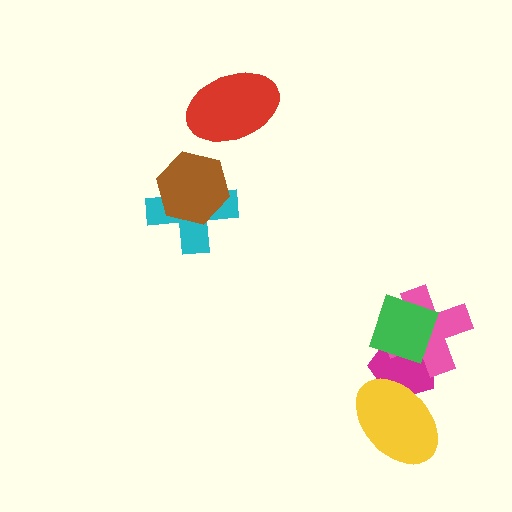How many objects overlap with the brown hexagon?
1 object overlaps with the brown hexagon.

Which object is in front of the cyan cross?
The brown hexagon is in front of the cyan cross.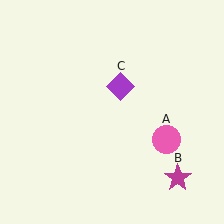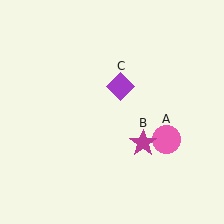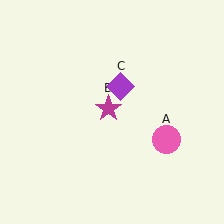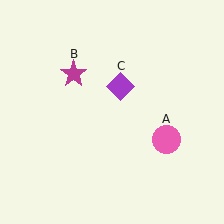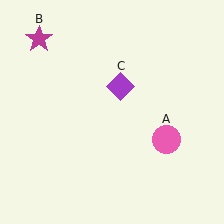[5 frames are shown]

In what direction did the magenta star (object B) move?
The magenta star (object B) moved up and to the left.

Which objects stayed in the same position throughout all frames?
Pink circle (object A) and purple diamond (object C) remained stationary.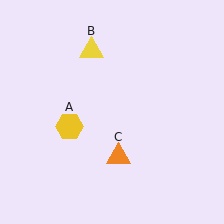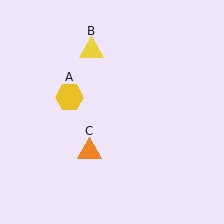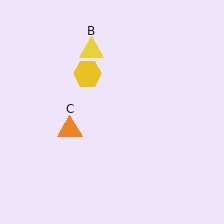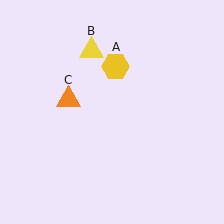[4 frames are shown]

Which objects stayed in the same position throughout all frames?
Yellow triangle (object B) remained stationary.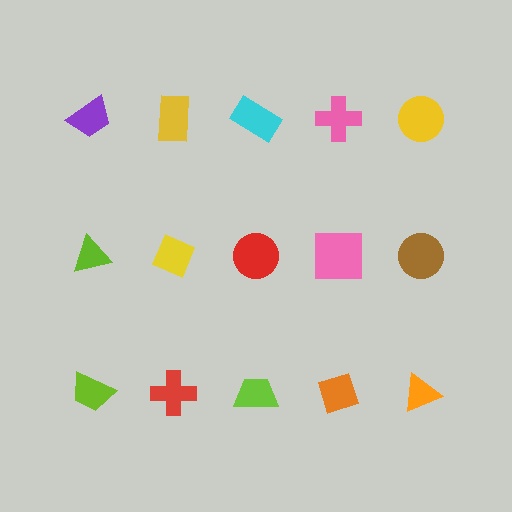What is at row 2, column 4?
A pink square.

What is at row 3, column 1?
A lime trapezoid.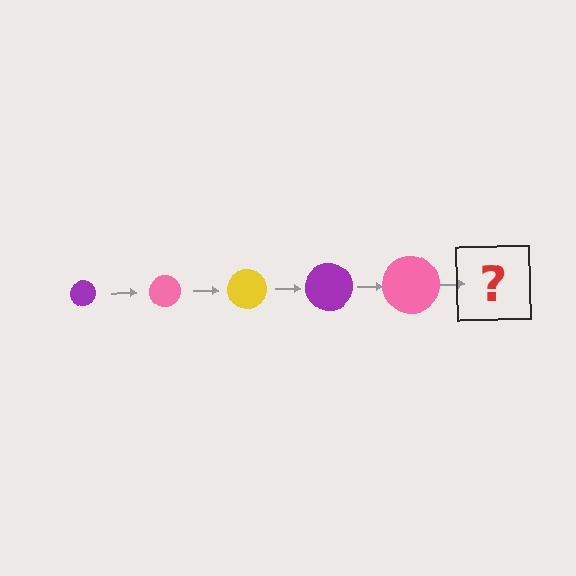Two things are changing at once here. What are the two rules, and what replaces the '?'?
The two rules are that the circle grows larger each step and the color cycles through purple, pink, and yellow. The '?' should be a yellow circle, larger than the previous one.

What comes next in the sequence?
The next element should be a yellow circle, larger than the previous one.